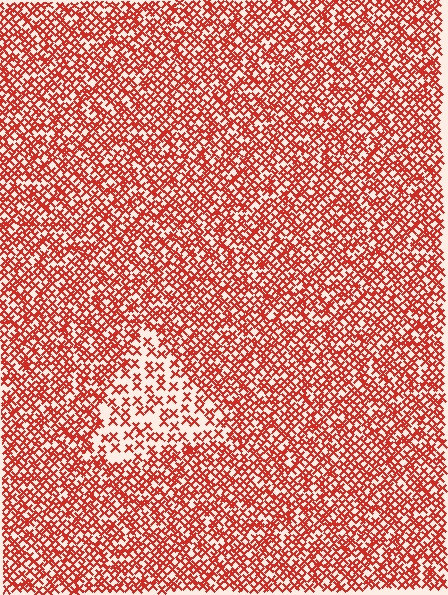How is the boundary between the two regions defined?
The boundary is defined by a change in element density (approximately 2.1x ratio). All elements are the same color, size, and shape.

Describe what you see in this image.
The image contains small red elements arranged at two different densities. A triangle-shaped region is visible where the elements are less densely packed than the surrounding area.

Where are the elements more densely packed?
The elements are more densely packed outside the triangle boundary.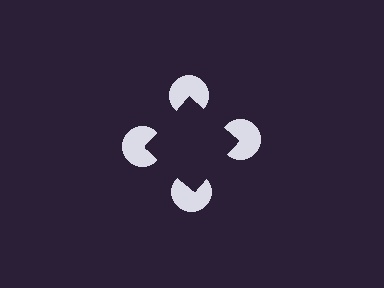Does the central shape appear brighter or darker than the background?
It typically appears slightly darker than the background, even though no actual brightness change is drawn.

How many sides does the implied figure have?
4 sides.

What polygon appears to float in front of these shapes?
An illusory square — its edges are inferred from the aligned wedge cuts in the pac-man discs, not physically drawn.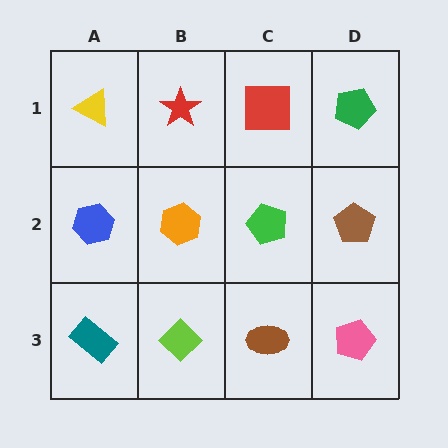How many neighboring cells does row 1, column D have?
2.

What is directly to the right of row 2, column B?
A green pentagon.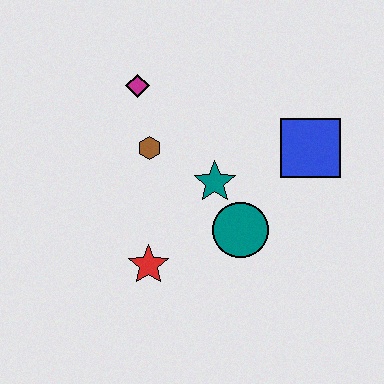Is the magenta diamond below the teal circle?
No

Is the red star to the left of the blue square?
Yes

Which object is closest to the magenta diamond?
The brown hexagon is closest to the magenta diamond.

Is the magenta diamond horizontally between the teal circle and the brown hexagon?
No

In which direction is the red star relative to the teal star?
The red star is below the teal star.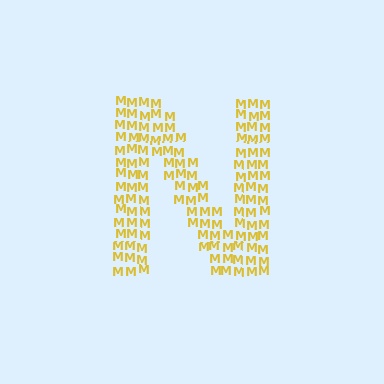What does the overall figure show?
The overall figure shows the letter N.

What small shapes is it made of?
It is made of small letter M's.